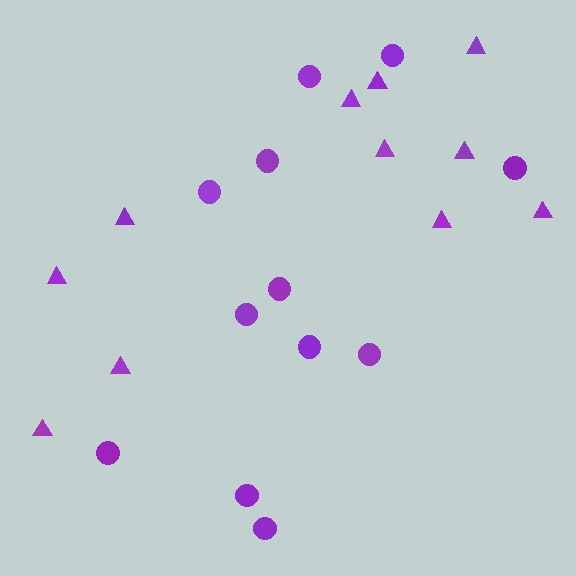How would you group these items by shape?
There are 2 groups: one group of circles (12) and one group of triangles (11).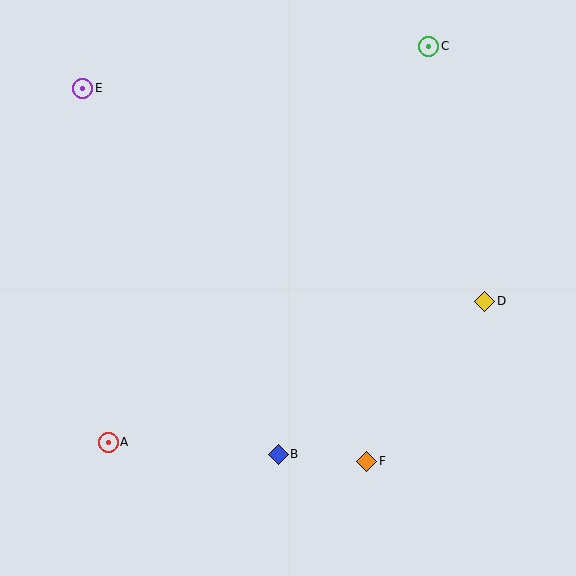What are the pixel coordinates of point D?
Point D is at (484, 301).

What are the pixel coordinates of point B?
Point B is at (278, 454).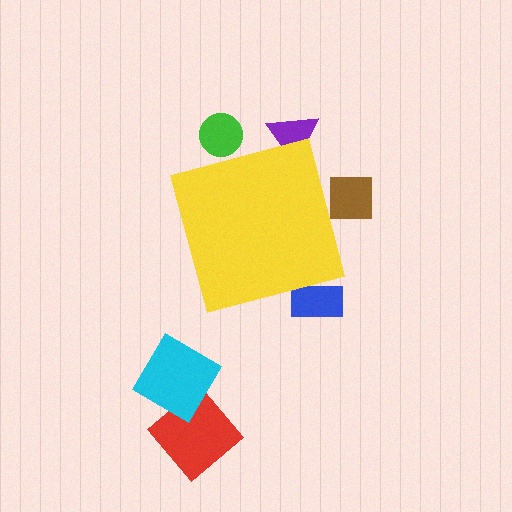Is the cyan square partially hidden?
No, the cyan square is fully visible.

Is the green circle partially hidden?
Yes, the green circle is partially hidden behind the yellow square.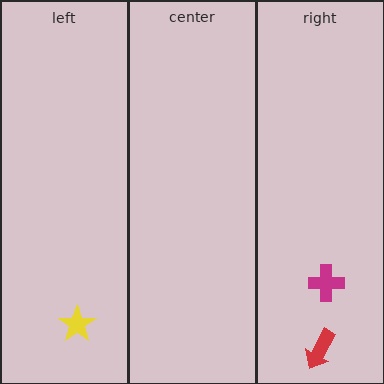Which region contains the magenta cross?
The right region.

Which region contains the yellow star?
The left region.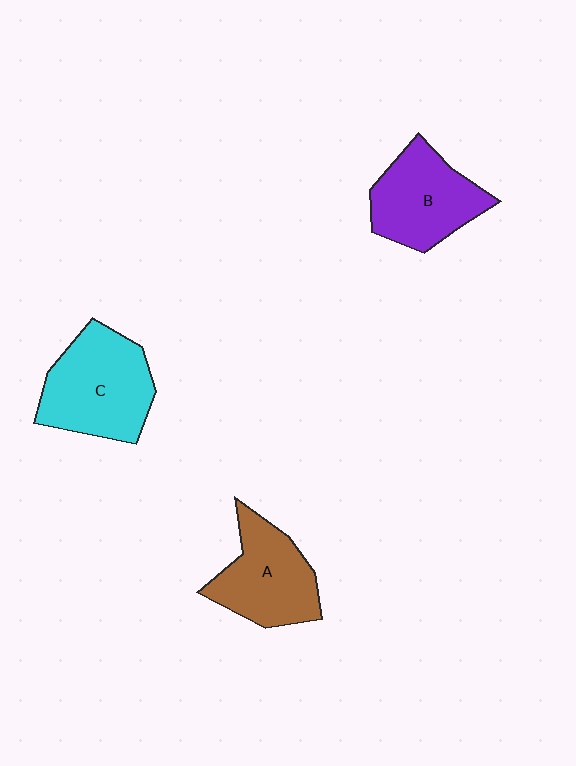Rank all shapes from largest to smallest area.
From largest to smallest: C (cyan), B (purple), A (brown).